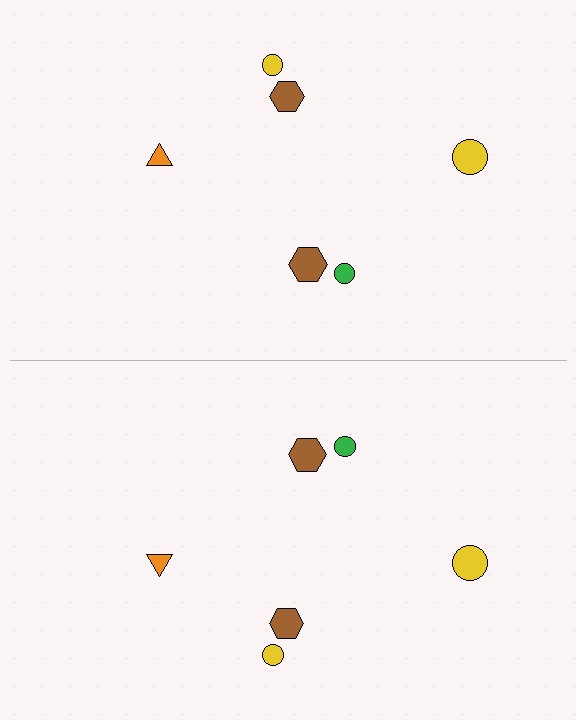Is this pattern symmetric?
Yes, this pattern has bilateral (reflection) symmetry.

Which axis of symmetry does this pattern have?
The pattern has a horizontal axis of symmetry running through the center of the image.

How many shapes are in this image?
There are 12 shapes in this image.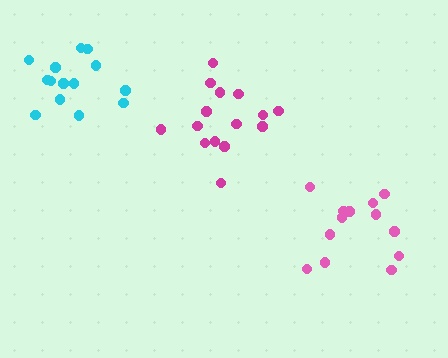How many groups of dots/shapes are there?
There are 3 groups.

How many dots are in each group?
Group 1: 13 dots, Group 2: 14 dots, Group 3: 15 dots (42 total).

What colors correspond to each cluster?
The clusters are colored: pink, cyan, magenta.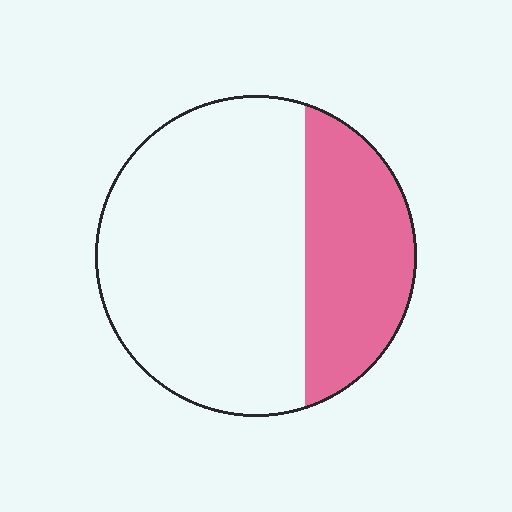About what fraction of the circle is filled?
About one third (1/3).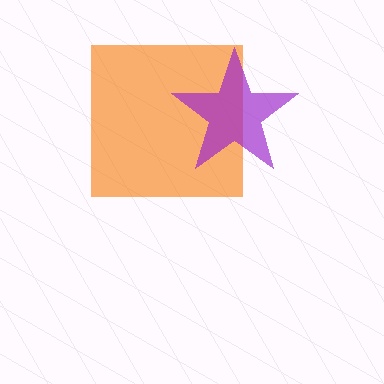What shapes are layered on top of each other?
The layered shapes are: an orange square, a purple star.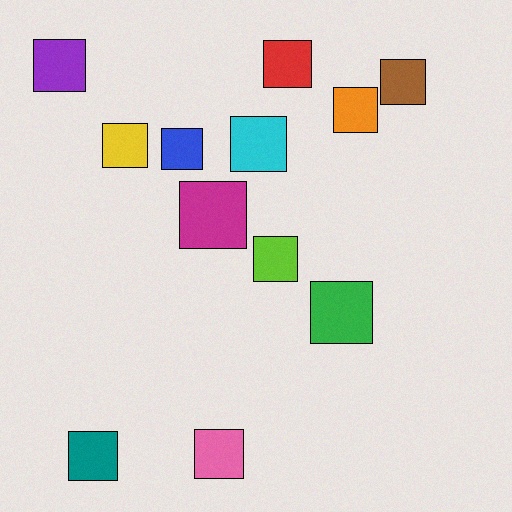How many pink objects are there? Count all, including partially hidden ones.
There is 1 pink object.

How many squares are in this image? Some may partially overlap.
There are 12 squares.